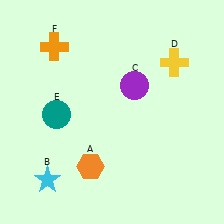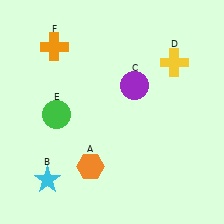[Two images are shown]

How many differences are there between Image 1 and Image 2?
There is 1 difference between the two images.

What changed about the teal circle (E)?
In Image 1, E is teal. In Image 2, it changed to green.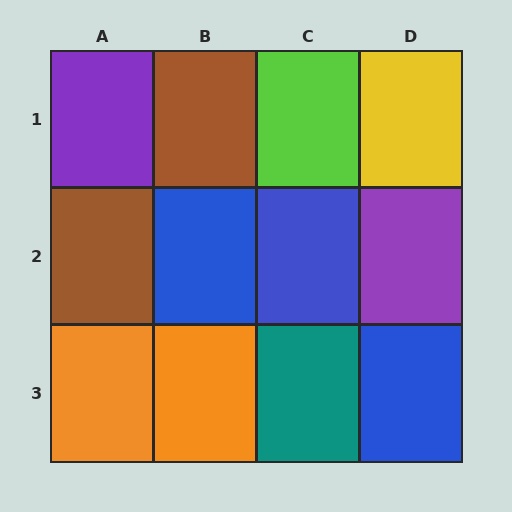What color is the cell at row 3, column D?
Blue.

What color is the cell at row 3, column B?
Orange.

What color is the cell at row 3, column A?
Orange.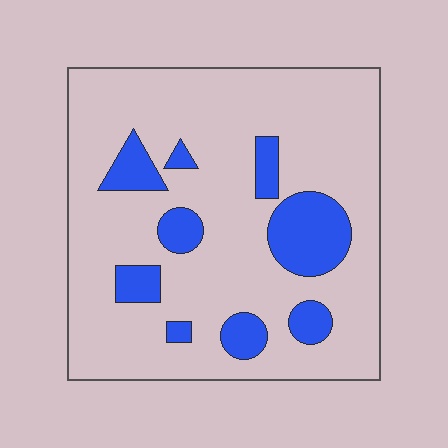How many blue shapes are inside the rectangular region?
9.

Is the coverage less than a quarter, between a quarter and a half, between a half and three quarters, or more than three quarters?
Less than a quarter.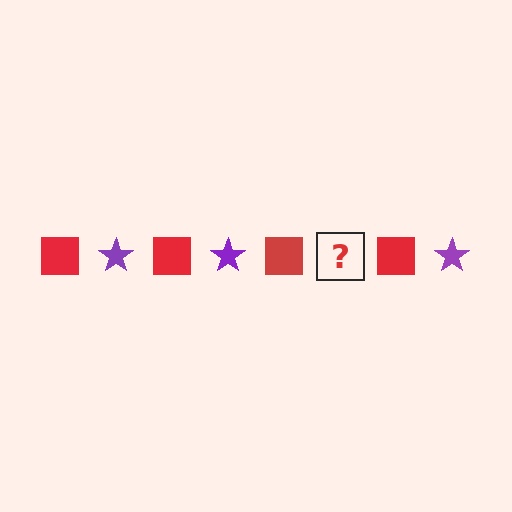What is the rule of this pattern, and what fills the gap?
The rule is that the pattern alternates between red square and purple star. The gap should be filled with a purple star.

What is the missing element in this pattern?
The missing element is a purple star.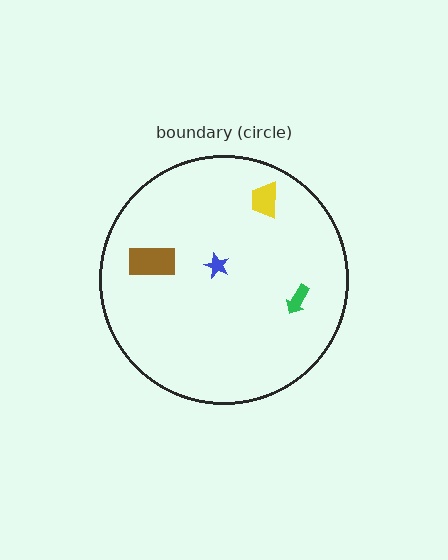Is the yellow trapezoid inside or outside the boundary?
Inside.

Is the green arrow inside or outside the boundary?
Inside.